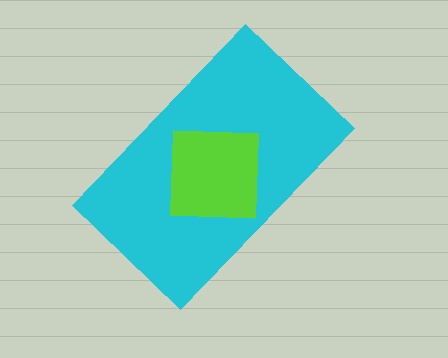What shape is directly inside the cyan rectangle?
The lime square.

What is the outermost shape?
The cyan rectangle.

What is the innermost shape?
The lime square.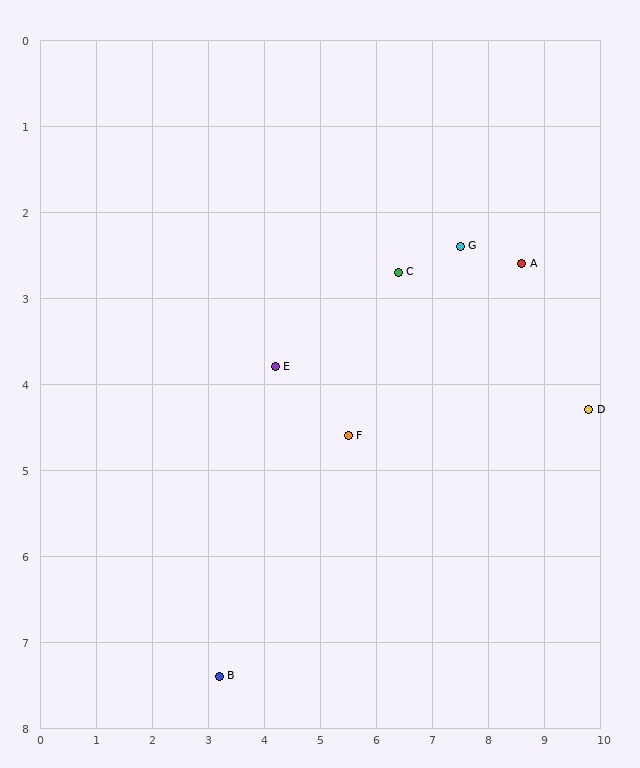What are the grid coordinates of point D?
Point D is at approximately (9.8, 4.3).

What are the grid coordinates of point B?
Point B is at approximately (3.2, 7.4).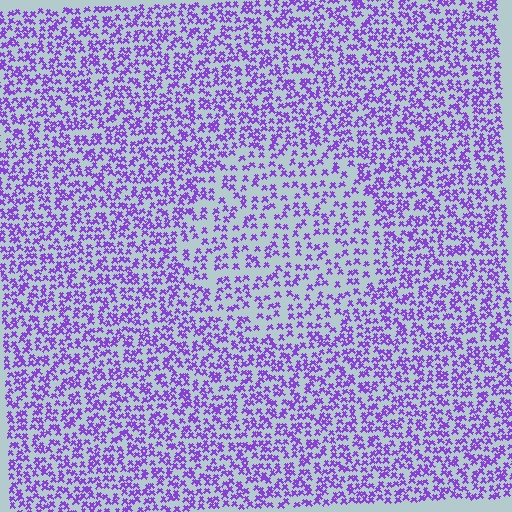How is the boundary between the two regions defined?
The boundary is defined by a change in element density (approximately 1.7x ratio). All elements are the same color, size, and shape.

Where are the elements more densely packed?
The elements are more densely packed outside the circle boundary.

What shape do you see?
I see a circle.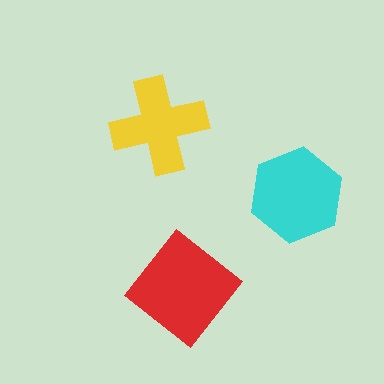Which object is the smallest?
The yellow cross.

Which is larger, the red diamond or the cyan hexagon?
The red diamond.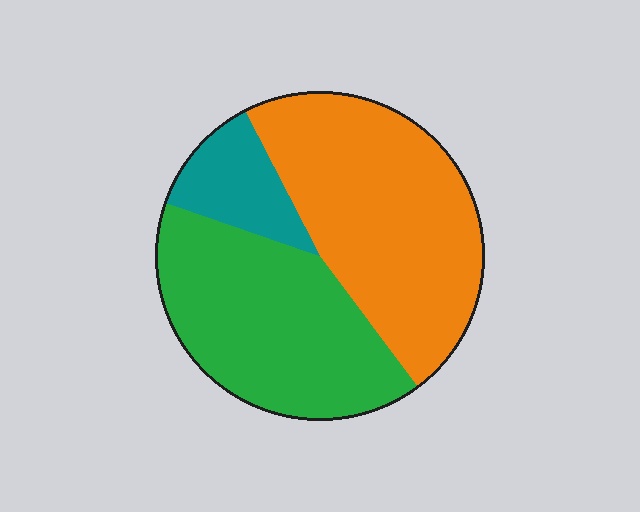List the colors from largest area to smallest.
From largest to smallest: orange, green, teal.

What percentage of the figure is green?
Green covers 40% of the figure.